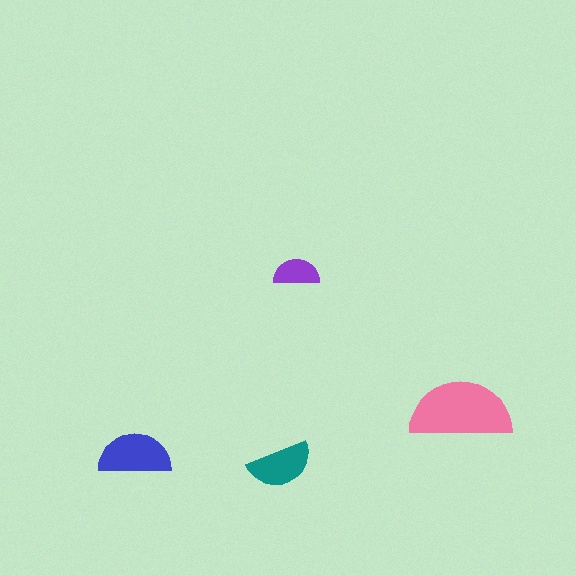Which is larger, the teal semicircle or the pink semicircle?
The pink one.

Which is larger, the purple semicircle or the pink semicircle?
The pink one.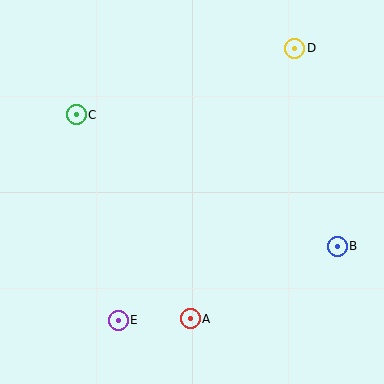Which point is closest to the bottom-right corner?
Point B is closest to the bottom-right corner.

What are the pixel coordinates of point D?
Point D is at (295, 48).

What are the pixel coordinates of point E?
Point E is at (118, 320).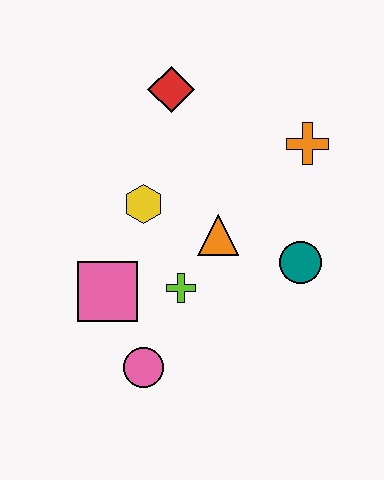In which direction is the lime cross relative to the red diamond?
The lime cross is below the red diamond.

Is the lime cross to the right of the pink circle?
Yes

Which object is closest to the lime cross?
The orange triangle is closest to the lime cross.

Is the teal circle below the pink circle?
No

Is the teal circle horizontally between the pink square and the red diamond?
No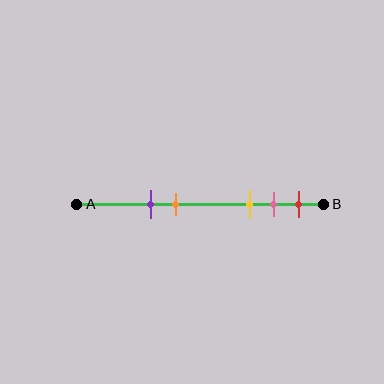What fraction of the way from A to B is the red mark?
The red mark is approximately 90% (0.9) of the way from A to B.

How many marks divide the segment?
There are 5 marks dividing the segment.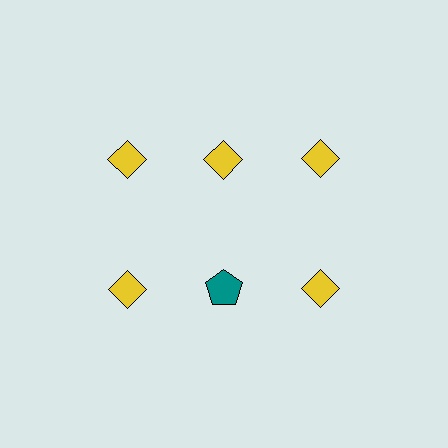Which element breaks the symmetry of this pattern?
The teal pentagon in the second row, second from left column breaks the symmetry. All other shapes are yellow diamonds.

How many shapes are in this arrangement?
There are 6 shapes arranged in a grid pattern.